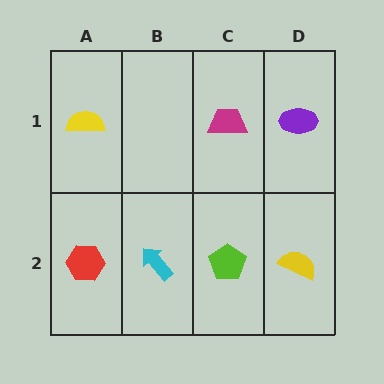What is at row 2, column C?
A lime pentagon.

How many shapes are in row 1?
3 shapes.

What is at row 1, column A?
A yellow semicircle.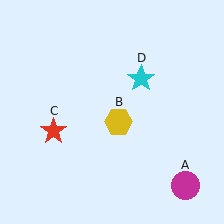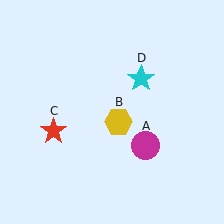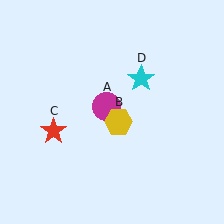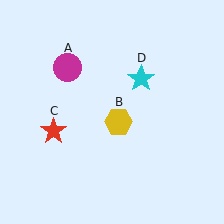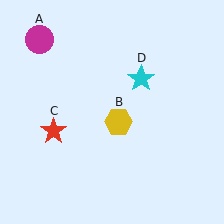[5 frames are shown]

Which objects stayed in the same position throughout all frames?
Yellow hexagon (object B) and red star (object C) and cyan star (object D) remained stationary.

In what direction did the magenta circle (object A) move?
The magenta circle (object A) moved up and to the left.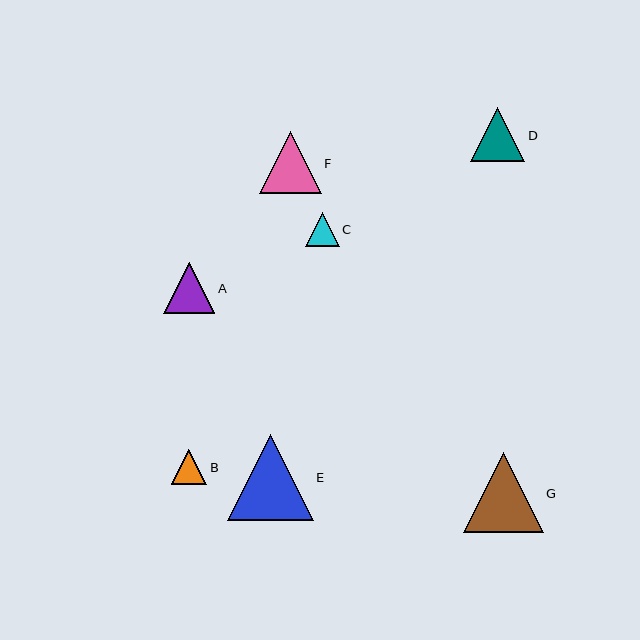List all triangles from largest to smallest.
From largest to smallest: E, G, F, D, A, B, C.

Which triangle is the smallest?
Triangle C is the smallest with a size of approximately 34 pixels.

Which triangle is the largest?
Triangle E is the largest with a size of approximately 86 pixels.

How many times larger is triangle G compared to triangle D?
Triangle G is approximately 1.5 times the size of triangle D.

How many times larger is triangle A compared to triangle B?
Triangle A is approximately 1.4 times the size of triangle B.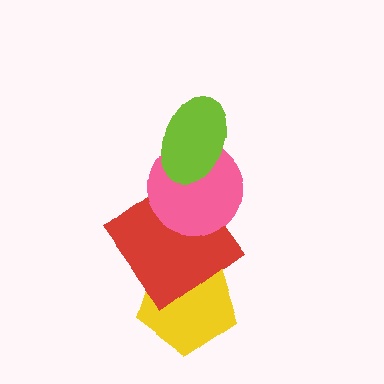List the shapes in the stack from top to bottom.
From top to bottom: the lime ellipse, the pink circle, the red diamond, the yellow pentagon.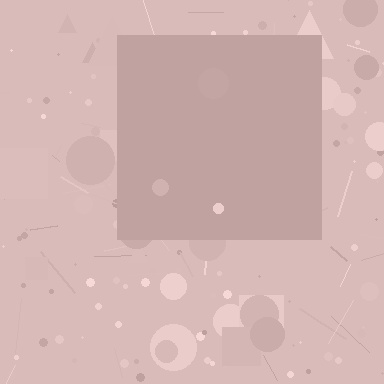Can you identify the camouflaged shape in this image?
The camouflaged shape is a square.